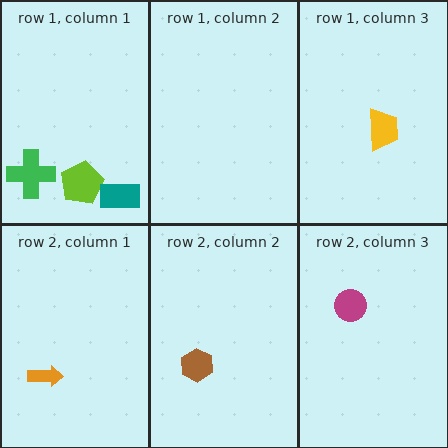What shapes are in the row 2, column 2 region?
The brown hexagon.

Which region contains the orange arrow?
The row 2, column 1 region.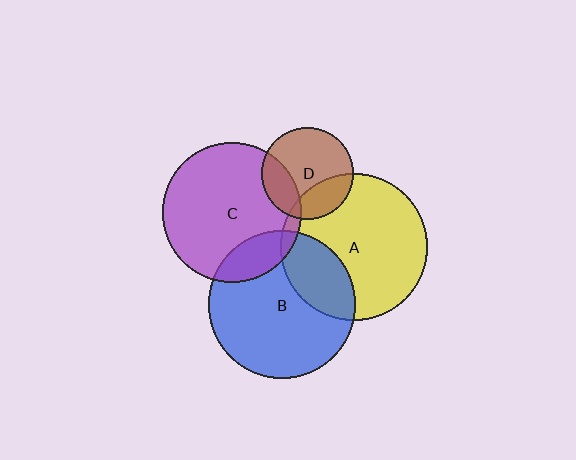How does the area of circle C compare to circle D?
Approximately 2.3 times.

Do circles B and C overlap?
Yes.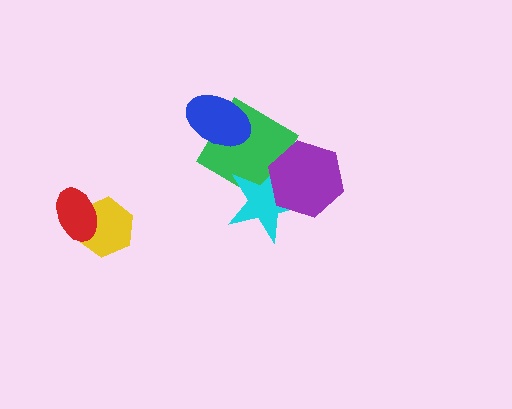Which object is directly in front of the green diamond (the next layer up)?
The blue ellipse is directly in front of the green diamond.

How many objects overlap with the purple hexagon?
2 objects overlap with the purple hexagon.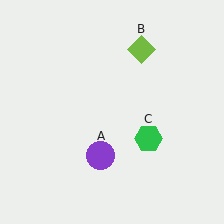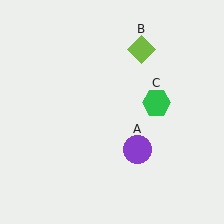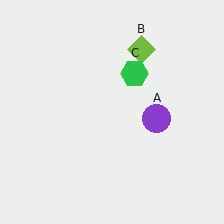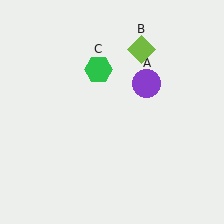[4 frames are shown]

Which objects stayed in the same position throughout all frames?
Lime diamond (object B) remained stationary.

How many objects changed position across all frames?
2 objects changed position: purple circle (object A), green hexagon (object C).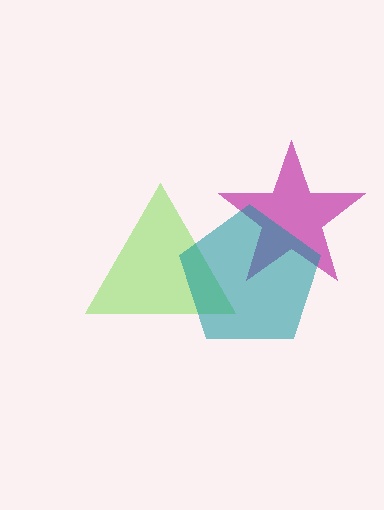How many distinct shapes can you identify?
There are 3 distinct shapes: a lime triangle, a magenta star, a teal pentagon.